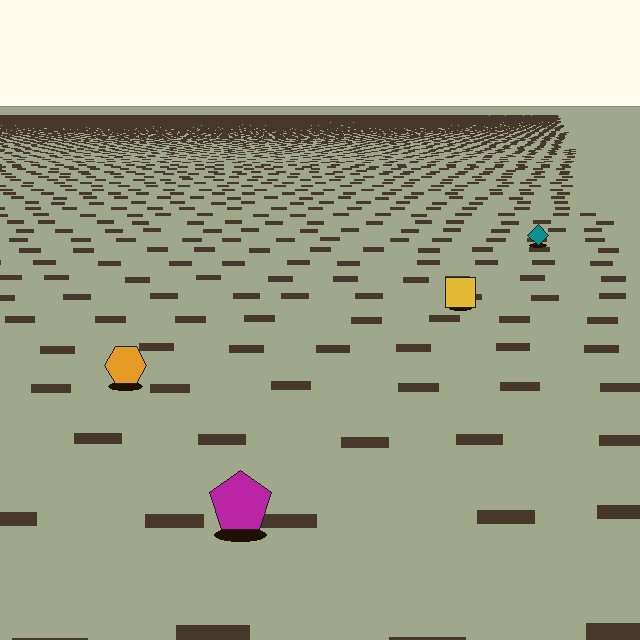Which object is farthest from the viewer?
The teal diamond is farthest from the viewer. It appears smaller and the ground texture around it is denser.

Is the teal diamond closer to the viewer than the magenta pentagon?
No. The magenta pentagon is closer — you can tell from the texture gradient: the ground texture is coarser near it.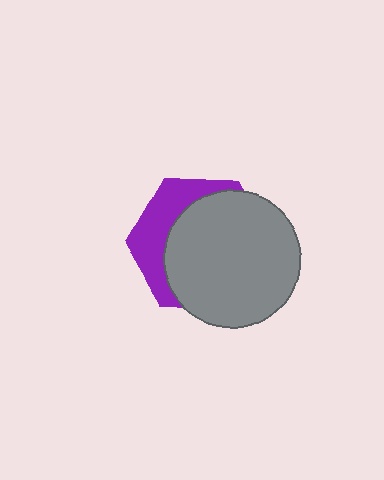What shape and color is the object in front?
The object in front is a gray circle.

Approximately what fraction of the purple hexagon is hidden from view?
Roughly 68% of the purple hexagon is hidden behind the gray circle.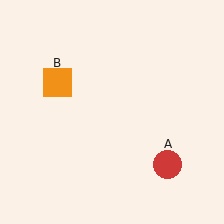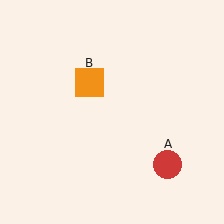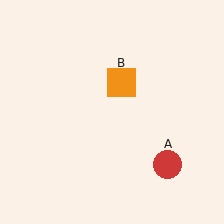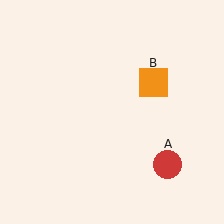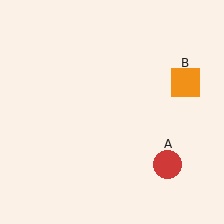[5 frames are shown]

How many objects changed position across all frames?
1 object changed position: orange square (object B).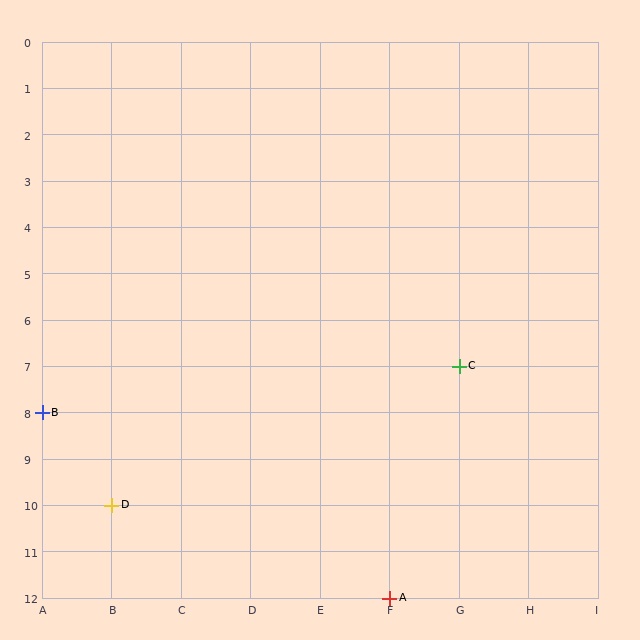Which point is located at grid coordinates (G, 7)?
Point C is at (G, 7).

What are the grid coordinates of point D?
Point D is at grid coordinates (B, 10).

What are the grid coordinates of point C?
Point C is at grid coordinates (G, 7).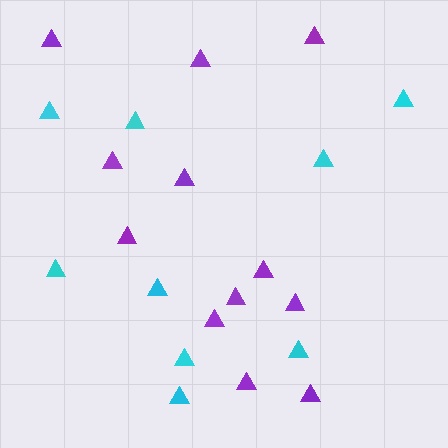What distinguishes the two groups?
There are 2 groups: one group of purple triangles (12) and one group of cyan triangles (9).